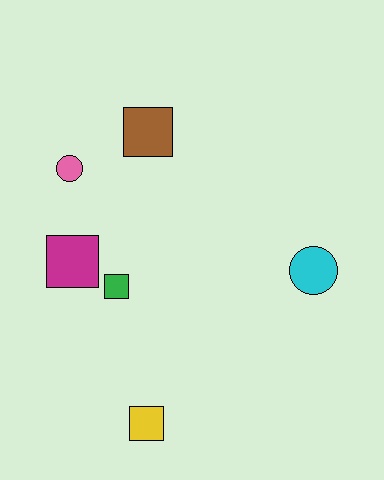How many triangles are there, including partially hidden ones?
There are no triangles.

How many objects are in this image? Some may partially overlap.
There are 6 objects.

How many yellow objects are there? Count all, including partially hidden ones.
There is 1 yellow object.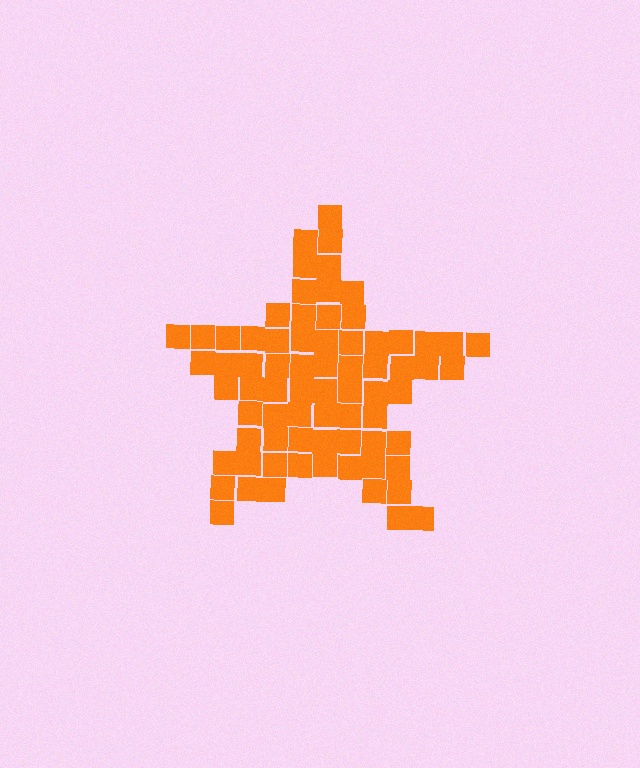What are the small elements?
The small elements are squares.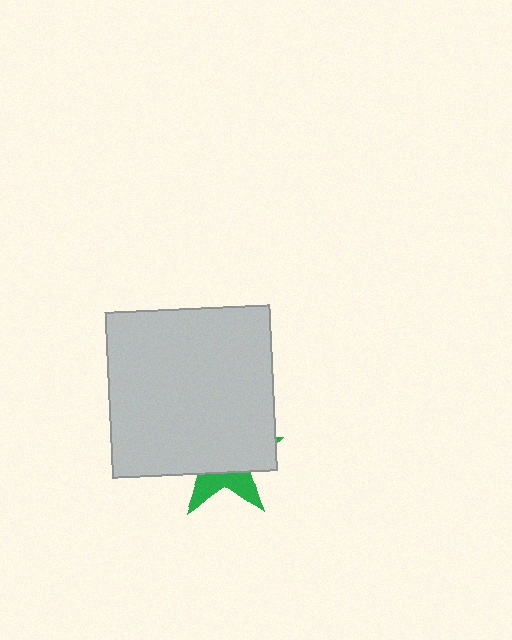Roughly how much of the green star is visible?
A small part of it is visible (roughly 32%).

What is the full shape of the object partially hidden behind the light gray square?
The partially hidden object is a green star.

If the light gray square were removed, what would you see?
You would see the complete green star.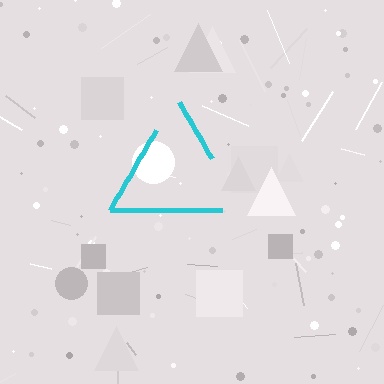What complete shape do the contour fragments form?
The contour fragments form a triangle.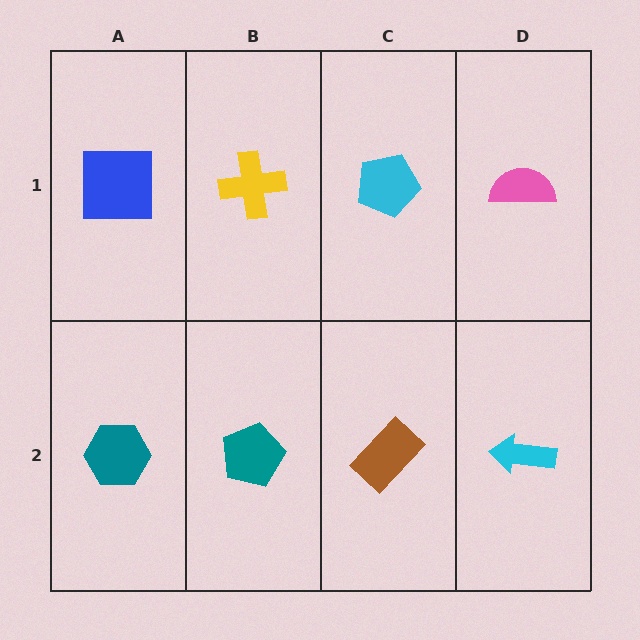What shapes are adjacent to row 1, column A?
A teal hexagon (row 2, column A), a yellow cross (row 1, column B).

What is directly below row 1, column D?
A cyan arrow.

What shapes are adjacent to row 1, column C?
A brown rectangle (row 2, column C), a yellow cross (row 1, column B), a pink semicircle (row 1, column D).